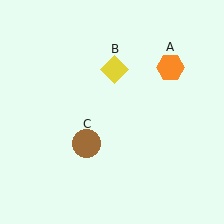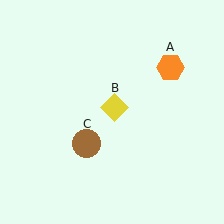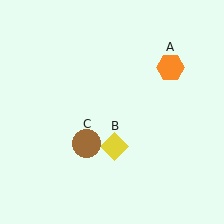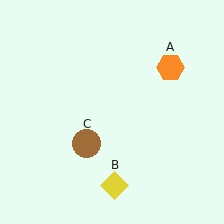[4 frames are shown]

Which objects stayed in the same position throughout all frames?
Orange hexagon (object A) and brown circle (object C) remained stationary.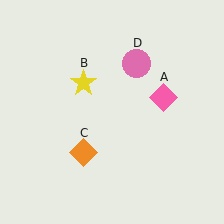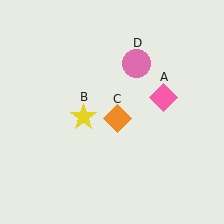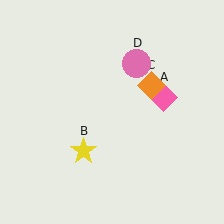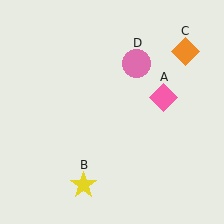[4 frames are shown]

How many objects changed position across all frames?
2 objects changed position: yellow star (object B), orange diamond (object C).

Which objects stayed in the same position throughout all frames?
Pink diamond (object A) and pink circle (object D) remained stationary.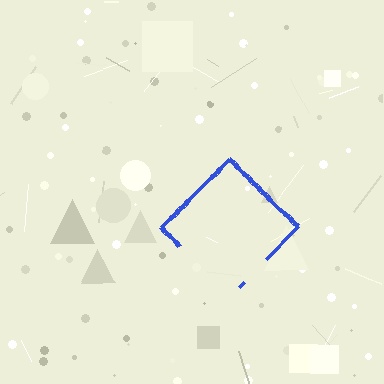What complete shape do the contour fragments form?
The contour fragments form a diamond.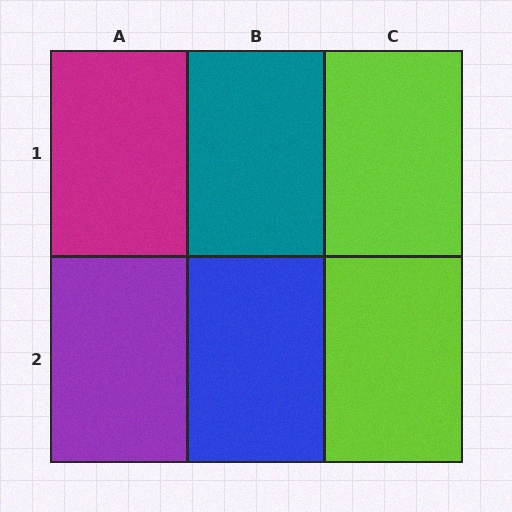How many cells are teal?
1 cell is teal.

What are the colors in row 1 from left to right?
Magenta, teal, lime.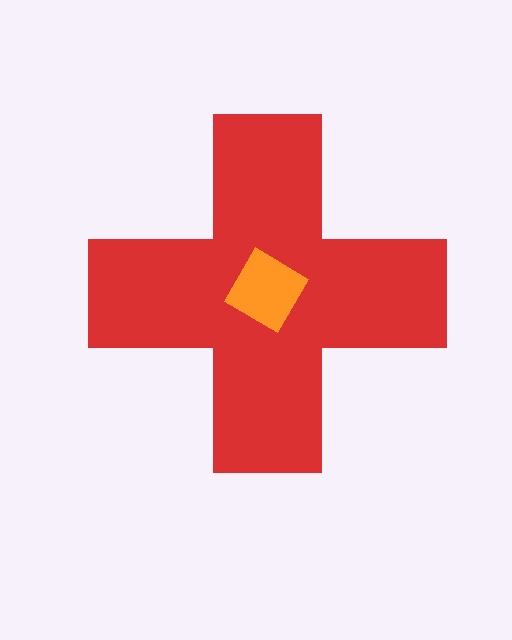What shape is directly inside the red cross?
The orange diamond.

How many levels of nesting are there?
2.